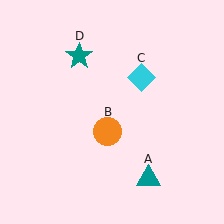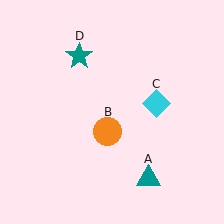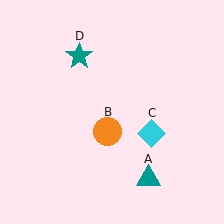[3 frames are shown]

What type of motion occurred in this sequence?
The cyan diamond (object C) rotated clockwise around the center of the scene.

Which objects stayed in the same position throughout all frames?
Teal triangle (object A) and orange circle (object B) and teal star (object D) remained stationary.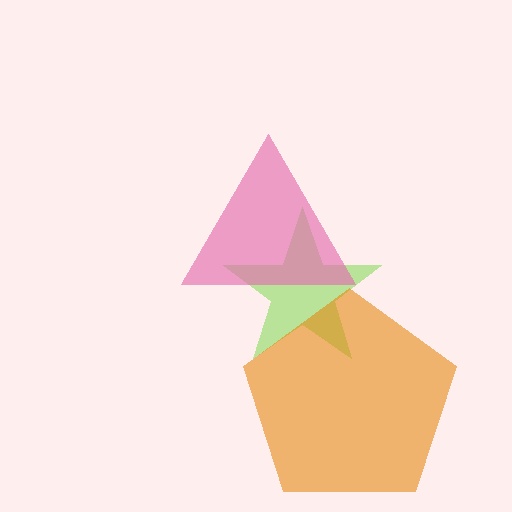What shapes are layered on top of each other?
The layered shapes are: a lime star, an orange pentagon, a pink triangle.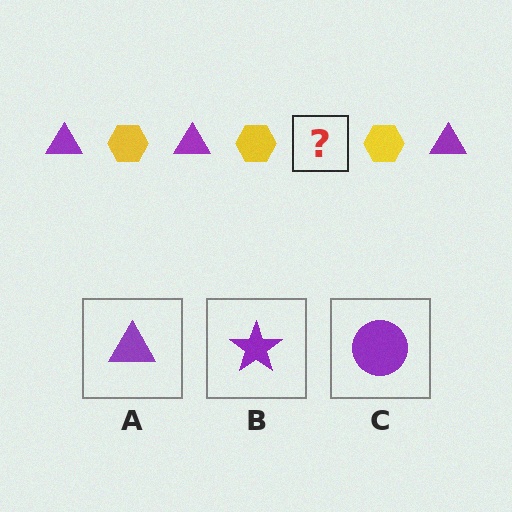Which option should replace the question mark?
Option A.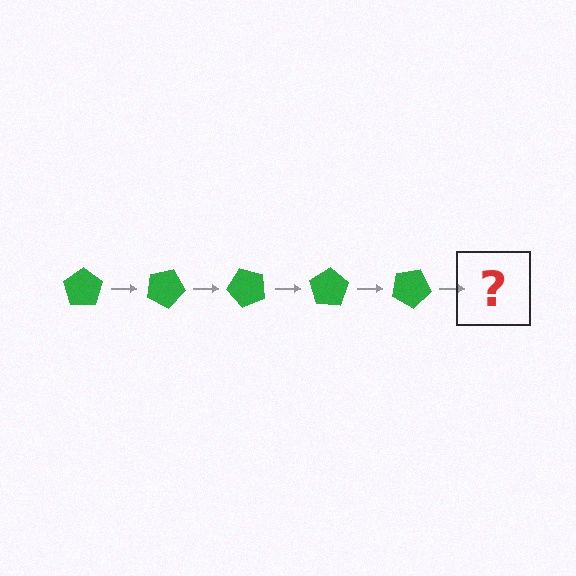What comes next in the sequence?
The next element should be a green pentagon rotated 125 degrees.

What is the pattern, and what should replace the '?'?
The pattern is that the pentagon rotates 25 degrees each step. The '?' should be a green pentagon rotated 125 degrees.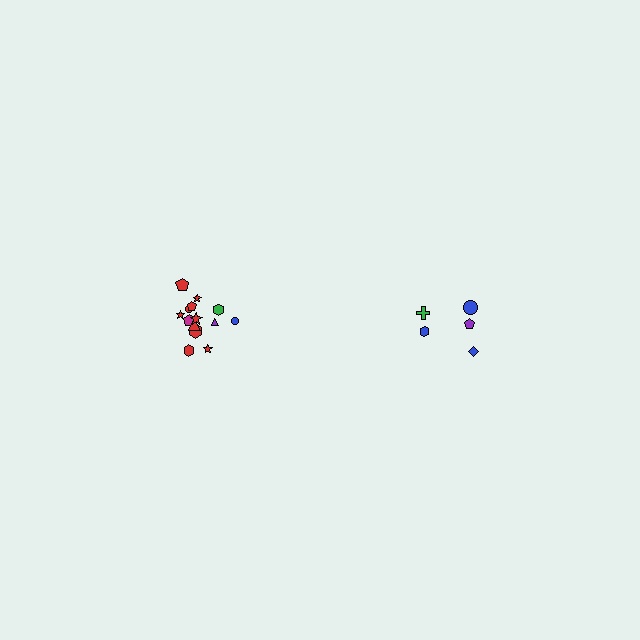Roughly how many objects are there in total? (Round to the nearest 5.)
Roughly 20 objects in total.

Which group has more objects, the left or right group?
The left group.